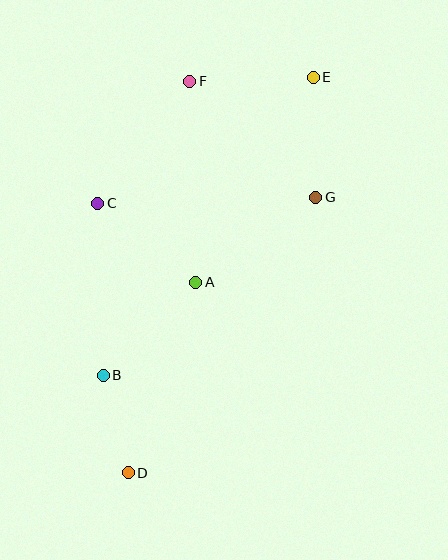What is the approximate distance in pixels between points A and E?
The distance between A and E is approximately 236 pixels.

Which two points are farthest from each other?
Points D and E are farthest from each other.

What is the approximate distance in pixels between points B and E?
The distance between B and E is approximately 364 pixels.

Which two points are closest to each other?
Points B and D are closest to each other.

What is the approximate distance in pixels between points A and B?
The distance between A and B is approximately 131 pixels.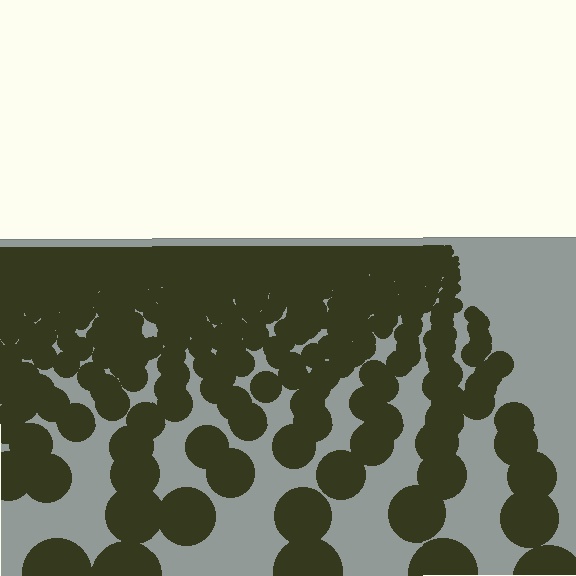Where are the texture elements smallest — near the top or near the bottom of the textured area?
Near the top.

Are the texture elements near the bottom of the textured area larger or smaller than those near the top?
Larger. Near the bottom, elements are closer to the viewer and appear at a bigger on-screen size.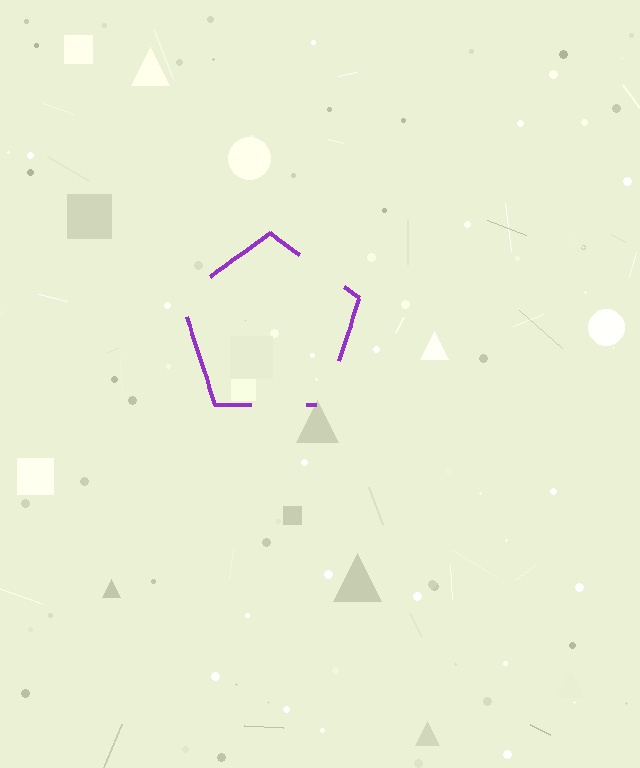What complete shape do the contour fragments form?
The contour fragments form a pentagon.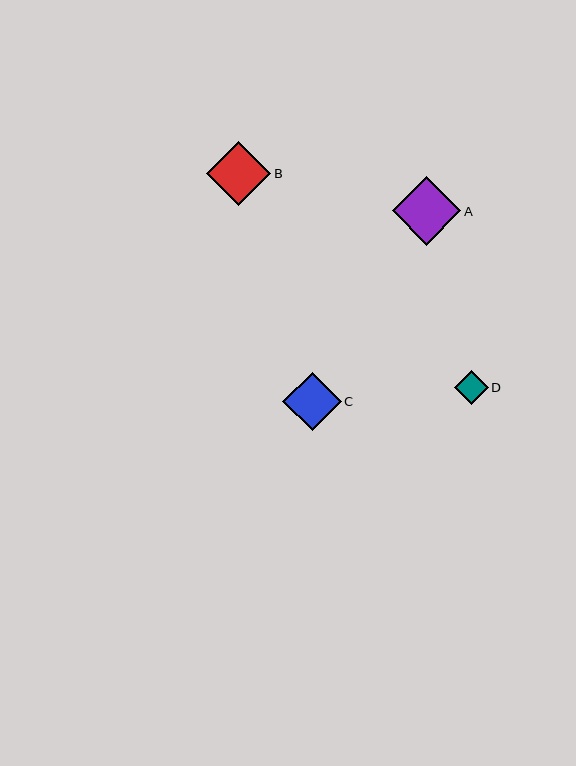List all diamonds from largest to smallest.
From largest to smallest: A, B, C, D.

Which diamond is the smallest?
Diamond D is the smallest with a size of approximately 34 pixels.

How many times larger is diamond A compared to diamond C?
Diamond A is approximately 1.2 times the size of diamond C.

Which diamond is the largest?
Diamond A is the largest with a size of approximately 68 pixels.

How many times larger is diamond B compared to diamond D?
Diamond B is approximately 1.9 times the size of diamond D.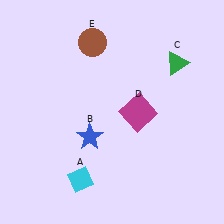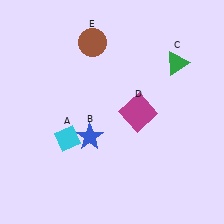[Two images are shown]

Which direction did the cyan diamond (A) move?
The cyan diamond (A) moved up.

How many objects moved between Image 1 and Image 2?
1 object moved between the two images.